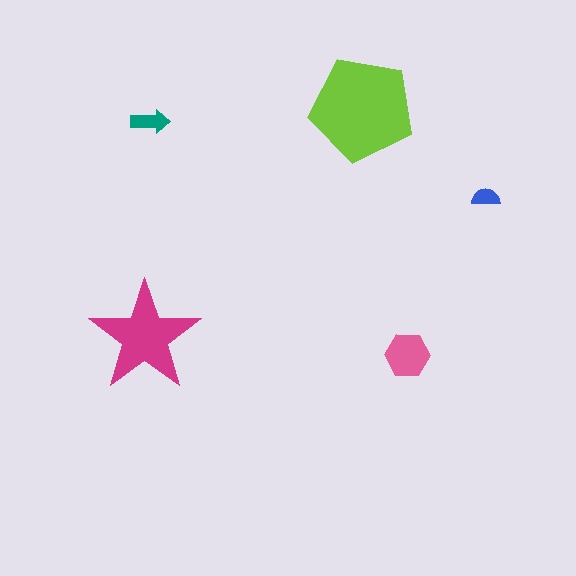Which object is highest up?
The lime pentagon is topmost.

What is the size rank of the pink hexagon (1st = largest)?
3rd.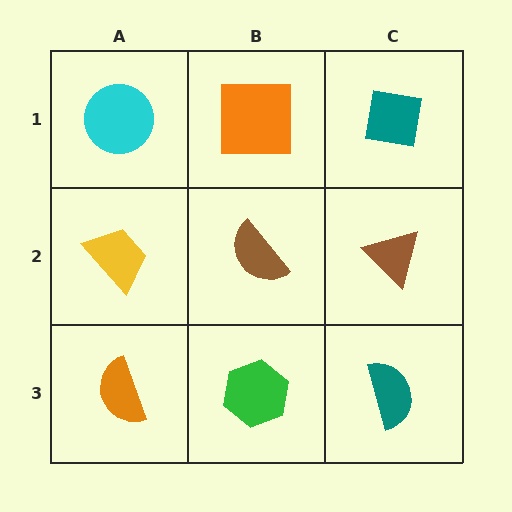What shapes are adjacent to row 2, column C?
A teal square (row 1, column C), a teal semicircle (row 3, column C), a brown semicircle (row 2, column B).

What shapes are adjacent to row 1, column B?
A brown semicircle (row 2, column B), a cyan circle (row 1, column A), a teal square (row 1, column C).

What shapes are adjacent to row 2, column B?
An orange square (row 1, column B), a green hexagon (row 3, column B), a yellow trapezoid (row 2, column A), a brown triangle (row 2, column C).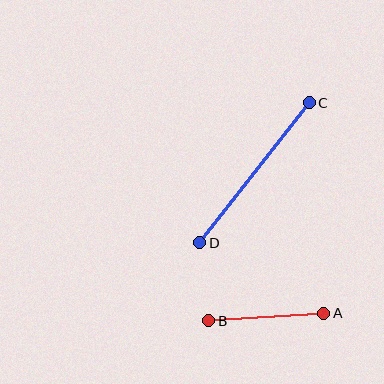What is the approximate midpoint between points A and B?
The midpoint is at approximately (266, 317) pixels.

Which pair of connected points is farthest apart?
Points C and D are farthest apart.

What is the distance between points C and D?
The distance is approximately 177 pixels.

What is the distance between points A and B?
The distance is approximately 115 pixels.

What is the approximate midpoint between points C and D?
The midpoint is at approximately (255, 173) pixels.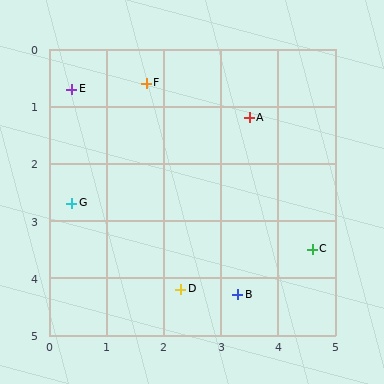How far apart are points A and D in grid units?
Points A and D are about 3.2 grid units apart.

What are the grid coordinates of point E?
Point E is at approximately (0.4, 0.7).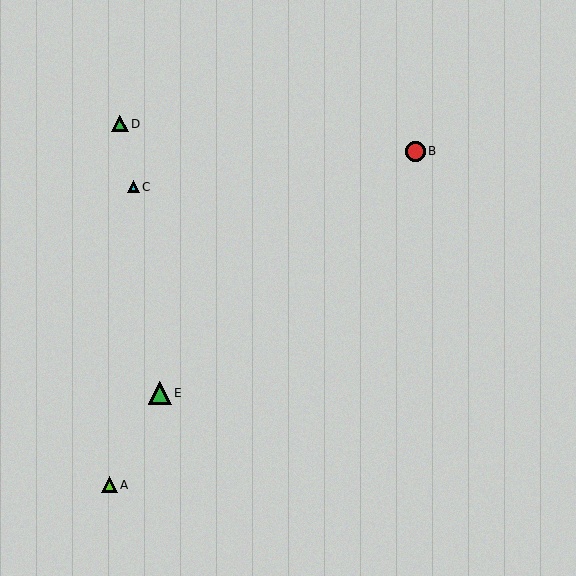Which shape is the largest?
The green triangle (labeled E) is the largest.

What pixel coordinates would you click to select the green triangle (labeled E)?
Click at (160, 393) to select the green triangle E.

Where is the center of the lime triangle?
The center of the lime triangle is at (110, 485).